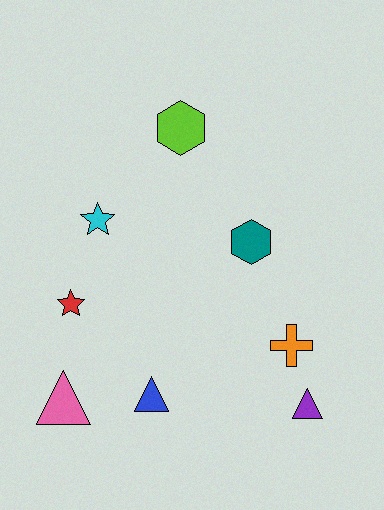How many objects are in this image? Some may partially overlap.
There are 8 objects.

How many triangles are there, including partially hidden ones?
There are 3 triangles.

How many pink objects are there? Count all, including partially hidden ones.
There is 1 pink object.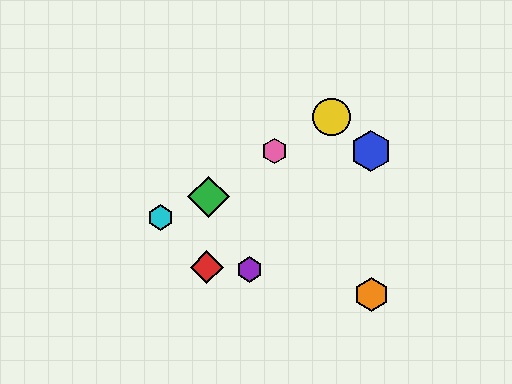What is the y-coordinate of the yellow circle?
The yellow circle is at y≈117.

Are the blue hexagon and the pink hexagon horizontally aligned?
Yes, both are at y≈151.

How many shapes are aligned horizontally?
2 shapes (the blue hexagon, the pink hexagon) are aligned horizontally.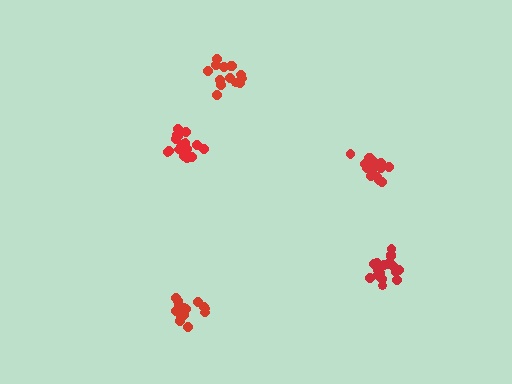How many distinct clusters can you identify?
There are 5 distinct clusters.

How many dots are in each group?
Group 1: 18 dots, Group 2: 20 dots, Group 3: 14 dots, Group 4: 20 dots, Group 5: 20 dots (92 total).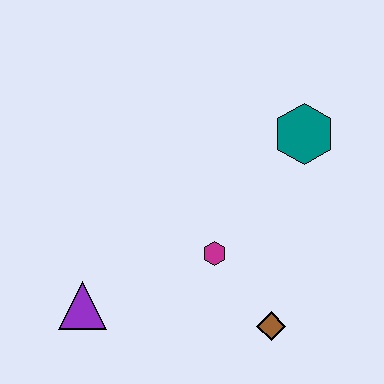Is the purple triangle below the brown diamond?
No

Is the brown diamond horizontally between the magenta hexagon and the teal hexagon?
Yes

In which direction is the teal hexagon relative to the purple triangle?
The teal hexagon is to the right of the purple triangle.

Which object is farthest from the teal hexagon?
The purple triangle is farthest from the teal hexagon.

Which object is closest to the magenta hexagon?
The brown diamond is closest to the magenta hexagon.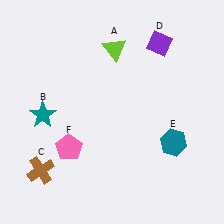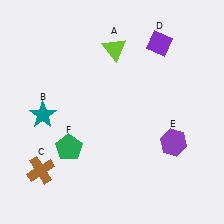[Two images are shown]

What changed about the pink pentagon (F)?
In Image 1, F is pink. In Image 2, it changed to green.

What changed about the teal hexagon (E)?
In Image 1, E is teal. In Image 2, it changed to purple.